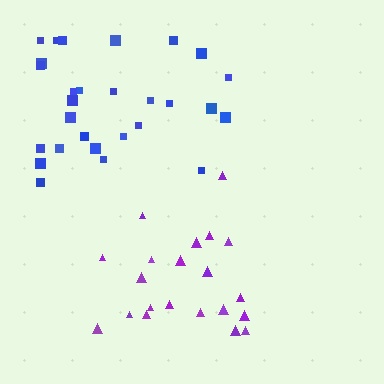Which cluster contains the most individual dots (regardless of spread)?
Blue (29).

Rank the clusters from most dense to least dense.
purple, blue.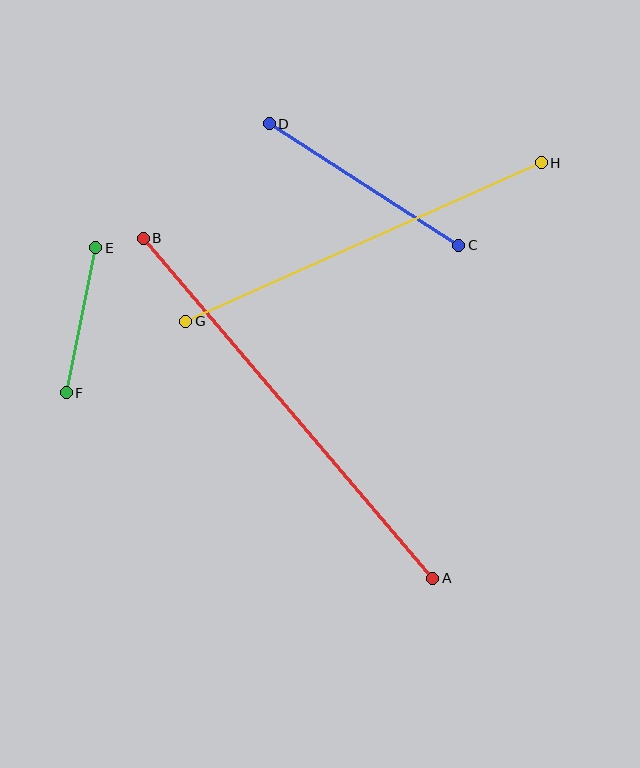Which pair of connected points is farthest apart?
Points A and B are farthest apart.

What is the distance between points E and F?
The distance is approximately 148 pixels.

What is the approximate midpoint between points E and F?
The midpoint is at approximately (81, 320) pixels.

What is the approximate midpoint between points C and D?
The midpoint is at approximately (364, 185) pixels.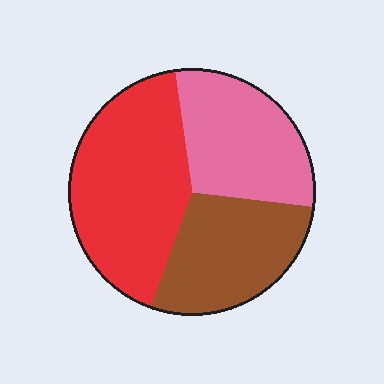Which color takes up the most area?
Red, at roughly 40%.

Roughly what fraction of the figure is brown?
Brown takes up between a quarter and a half of the figure.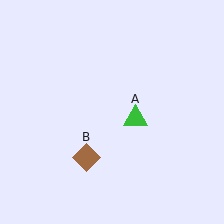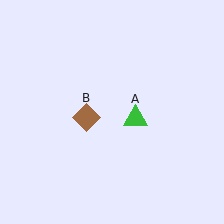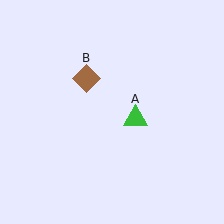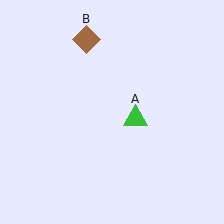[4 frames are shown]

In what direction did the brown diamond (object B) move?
The brown diamond (object B) moved up.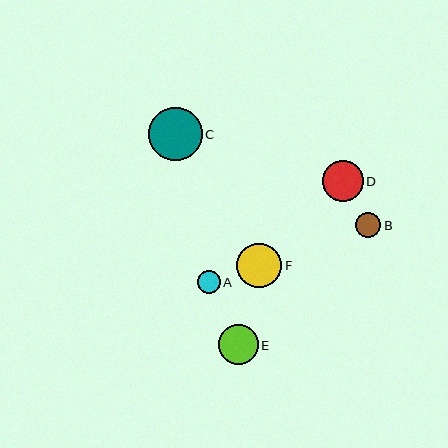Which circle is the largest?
Circle C is the largest with a size of approximately 54 pixels.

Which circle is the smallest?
Circle A is the smallest with a size of approximately 23 pixels.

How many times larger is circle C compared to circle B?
Circle C is approximately 2.1 times the size of circle B.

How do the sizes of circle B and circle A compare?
Circle B and circle A are approximately the same size.